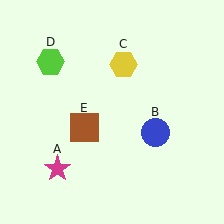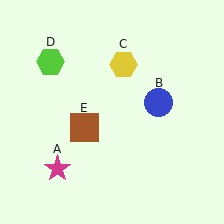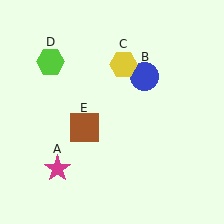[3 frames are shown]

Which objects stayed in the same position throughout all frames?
Magenta star (object A) and yellow hexagon (object C) and lime hexagon (object D) and brown square (object E) remained stationary.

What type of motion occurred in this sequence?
The blue circle (object B) rotated counterclockwise around the center of the scene.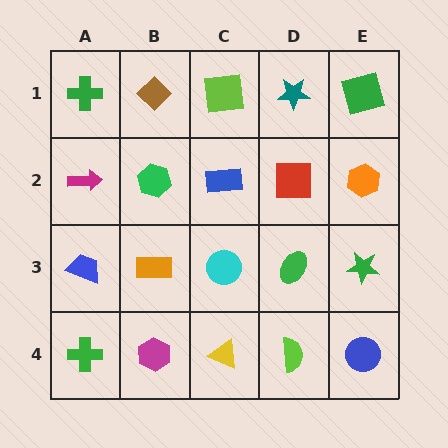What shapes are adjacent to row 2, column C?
A lime square (row 1, column C), a cyan circle (row 3, column C), a green hexagon (row 2, column B), a red square (row 2, column D).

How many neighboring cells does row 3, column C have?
4.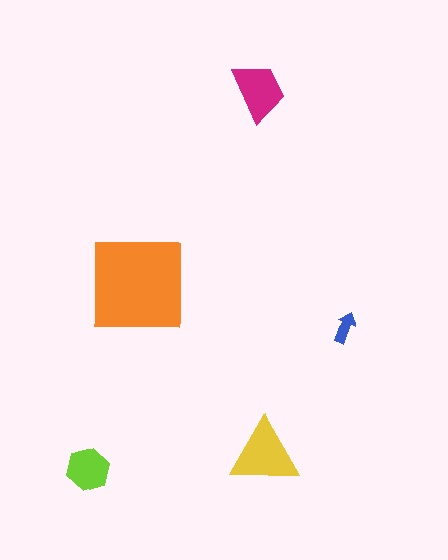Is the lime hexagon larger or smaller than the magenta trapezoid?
Smaller.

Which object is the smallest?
The blue arrow.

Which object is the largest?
The orange square.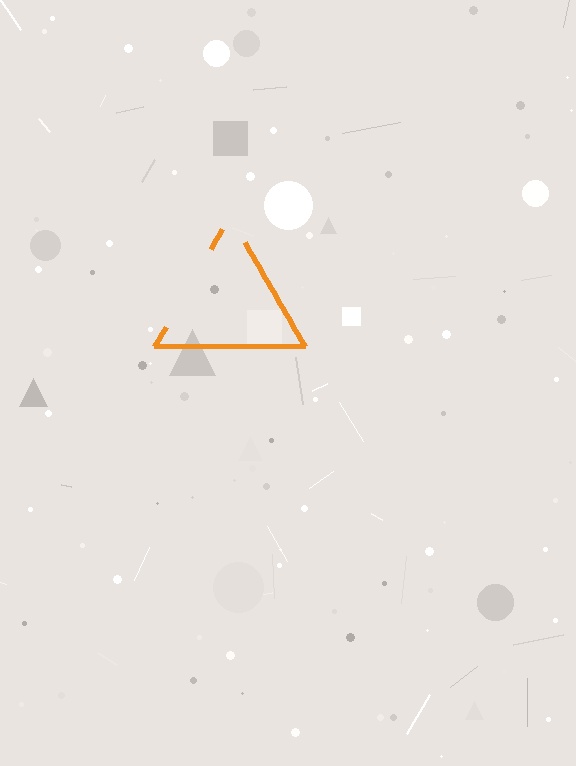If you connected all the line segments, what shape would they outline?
They would outline a triangle.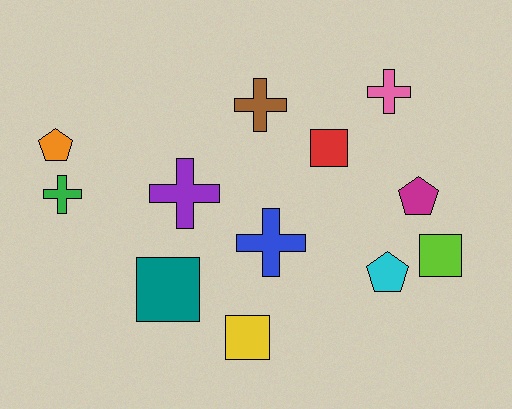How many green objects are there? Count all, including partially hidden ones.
There is 1 green object.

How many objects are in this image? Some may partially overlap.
There are 12 objects.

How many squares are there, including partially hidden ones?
There are 4 squares.